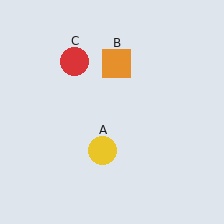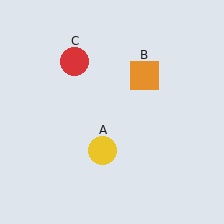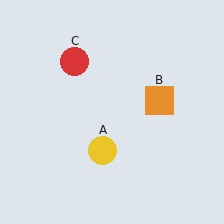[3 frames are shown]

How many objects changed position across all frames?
1 object changed position: orange square (object B).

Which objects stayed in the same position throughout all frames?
Yellow circle (object A) and red circle (object C) remained stationary.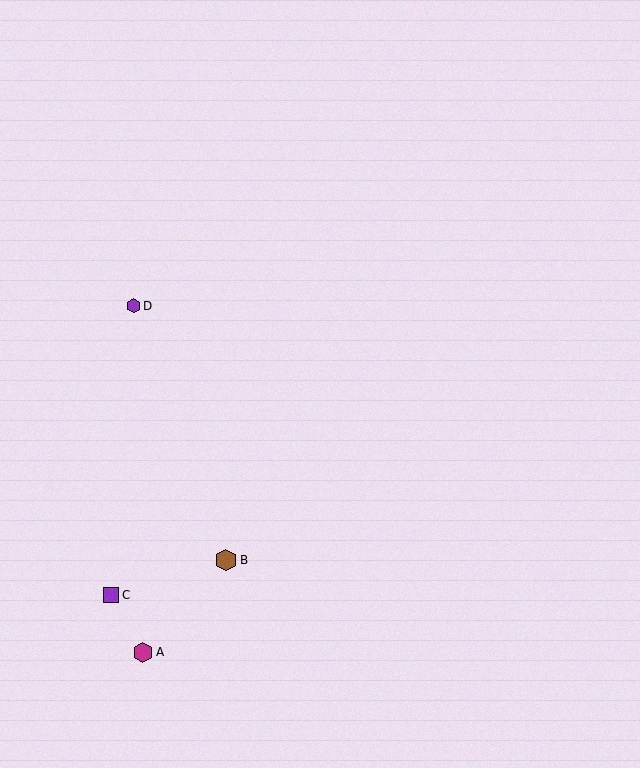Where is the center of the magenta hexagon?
The center of the magenta hexagon is at (143, 652).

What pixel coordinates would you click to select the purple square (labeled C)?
Click at (111, 595) to select the purple square C.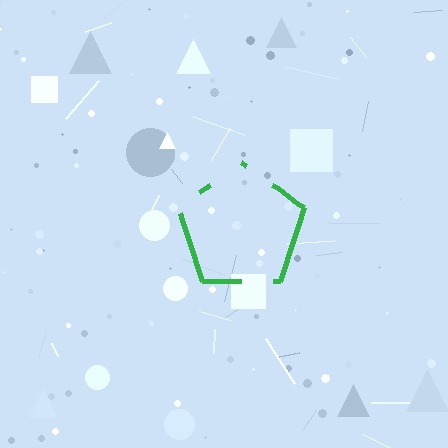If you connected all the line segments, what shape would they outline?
They would outline a pentagon.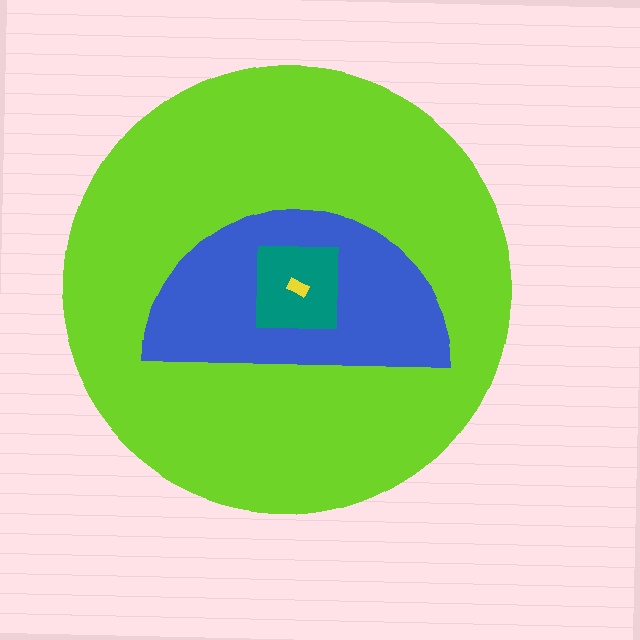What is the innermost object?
The yellow rectangle.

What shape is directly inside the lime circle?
The blue semicircle.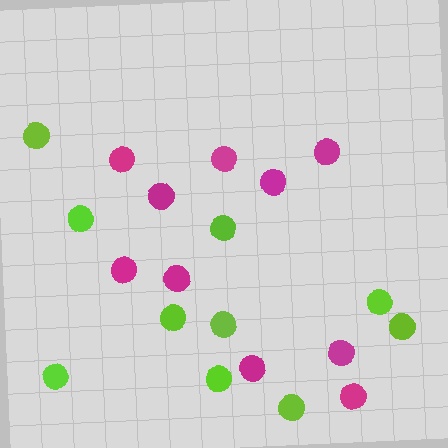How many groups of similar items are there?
There are 2 groups: one group of lime circles (10) and one group of magenta circles (10).